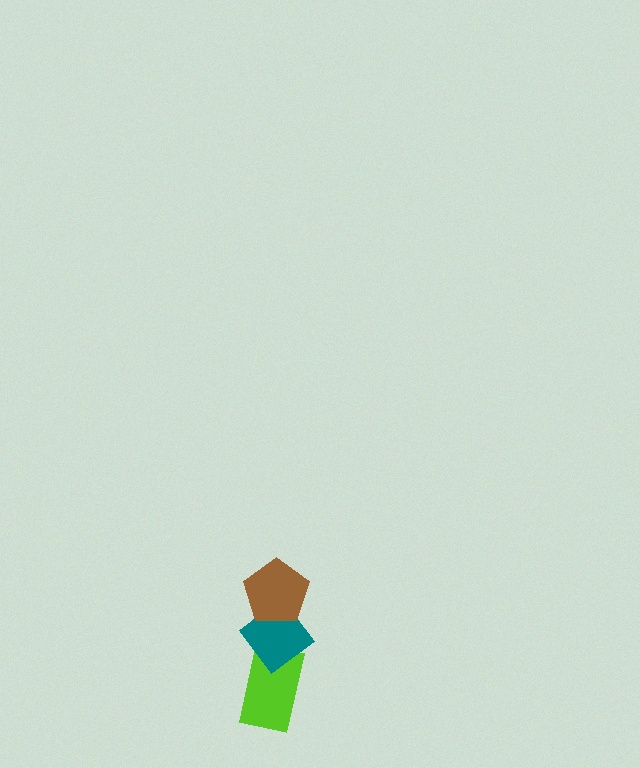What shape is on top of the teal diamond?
The brown pentagon is on top of the teal diamond.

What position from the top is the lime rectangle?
The lime rectangle is 3rd from the top.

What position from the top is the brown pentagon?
The brown pentagon is 1st from the top.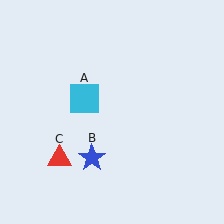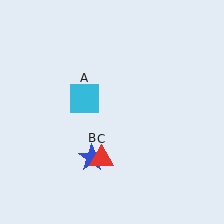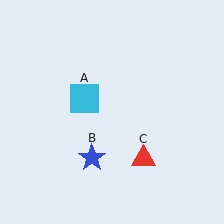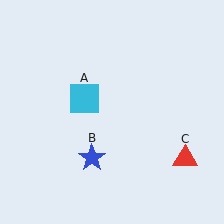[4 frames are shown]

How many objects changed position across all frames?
1 object changed position: red triangle (object C).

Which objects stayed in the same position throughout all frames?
Cyan square (object A) and blue star (object B) remained stationary.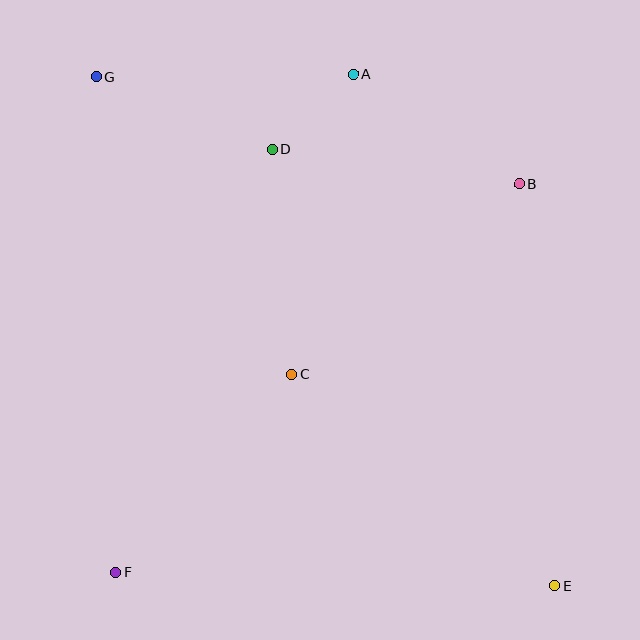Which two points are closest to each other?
Points A and D are closest to each other.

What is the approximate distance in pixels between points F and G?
The distance between F and G is approximately 496 pixels.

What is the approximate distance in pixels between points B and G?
The distance between B and G is approximately 437 pixels.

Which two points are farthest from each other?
Points E and G are farthest from each other.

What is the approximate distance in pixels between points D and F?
The distance between D and F is approximately 451 pixels.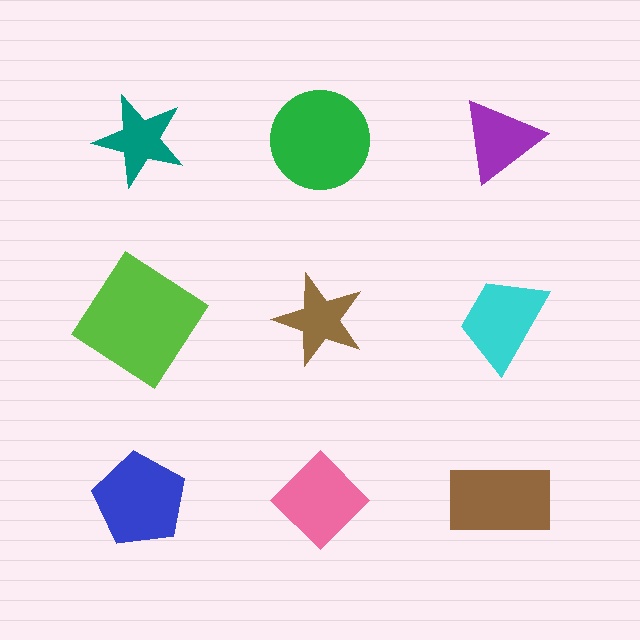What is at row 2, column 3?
A cyan trapezoid.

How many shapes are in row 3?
3 shapes.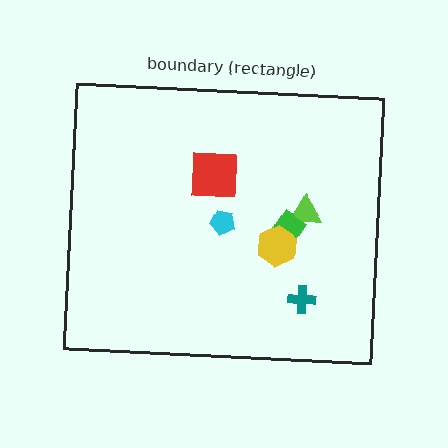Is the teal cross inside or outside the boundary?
Inside.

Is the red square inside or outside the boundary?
Inside.